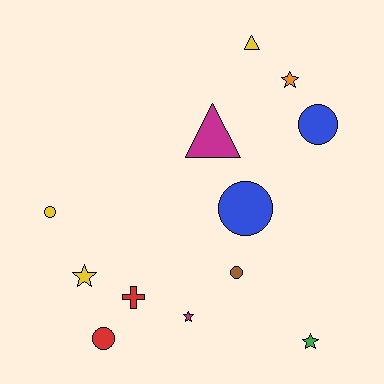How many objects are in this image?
There are 12 objects.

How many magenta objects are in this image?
There are 2 magenta objects.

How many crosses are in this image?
There is 1 cross.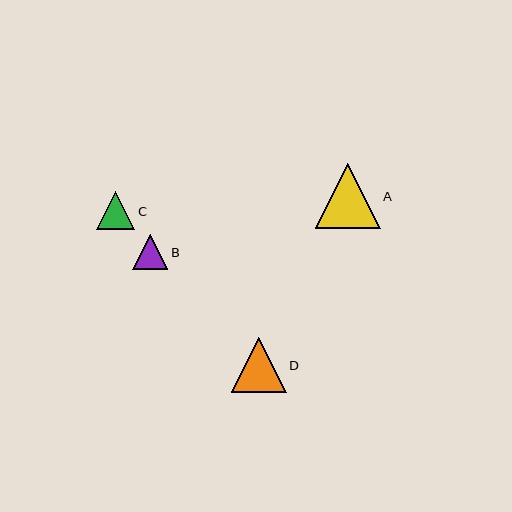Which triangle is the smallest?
Triangle B is the smallest with a size of approximately 36 pixels.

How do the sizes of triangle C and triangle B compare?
Triangle C and triangle B are approximately the same size.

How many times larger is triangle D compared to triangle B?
Triangle D is approximately 1.5 times the size of triangle B.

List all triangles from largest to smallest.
From largest to smallest: A, D, C, B.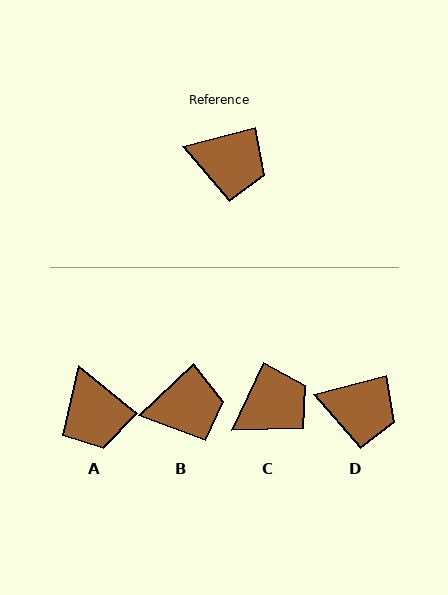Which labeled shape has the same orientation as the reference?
D.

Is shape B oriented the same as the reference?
No, it is off by about 28 degrees.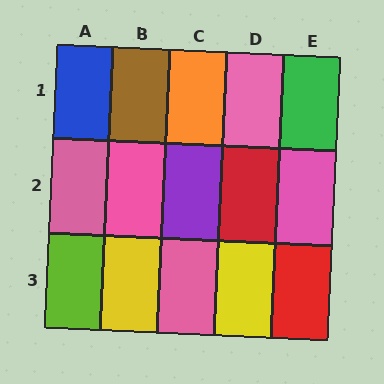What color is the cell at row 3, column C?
Pink.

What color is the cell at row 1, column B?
Brown.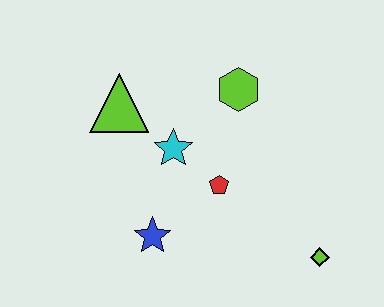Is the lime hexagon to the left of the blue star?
No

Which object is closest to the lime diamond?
The red pentagon is closest to the lime diamond.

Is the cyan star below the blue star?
No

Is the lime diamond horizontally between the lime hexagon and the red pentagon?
No